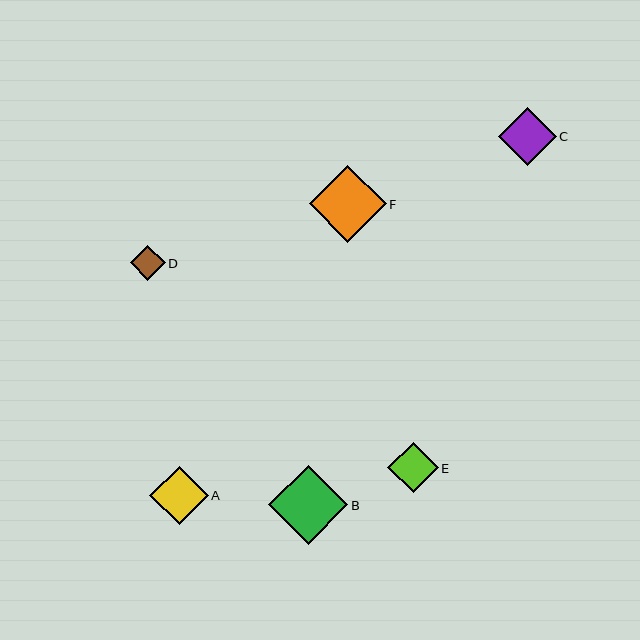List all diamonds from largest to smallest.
From largest to smallest: B, F, A, C, E, D.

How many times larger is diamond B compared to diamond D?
Diamond B is approximately 2.3 times the size of diamond D.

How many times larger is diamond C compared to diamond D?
Diamond C is approximately 1.7 times the size of diamond D.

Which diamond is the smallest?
Diamond D is the smallest with a size of approximately 35 pixels.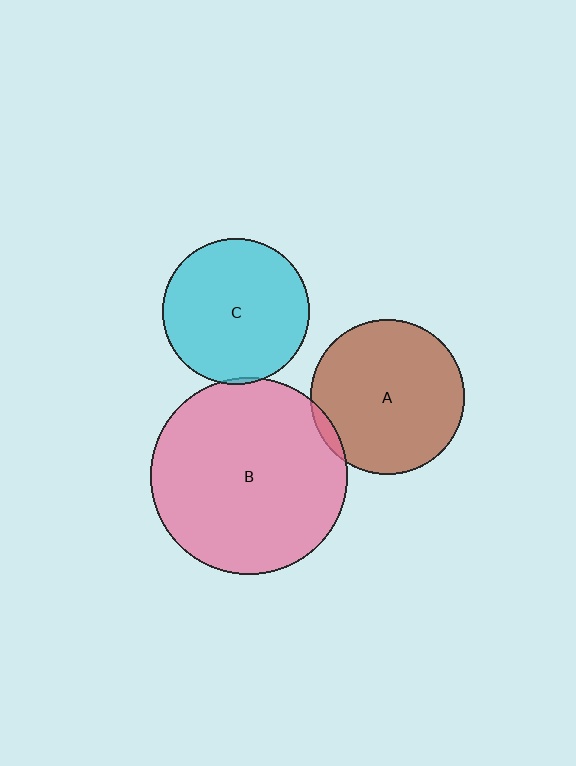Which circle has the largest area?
Circle B (pink).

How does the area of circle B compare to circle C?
Approximately 1.8 times.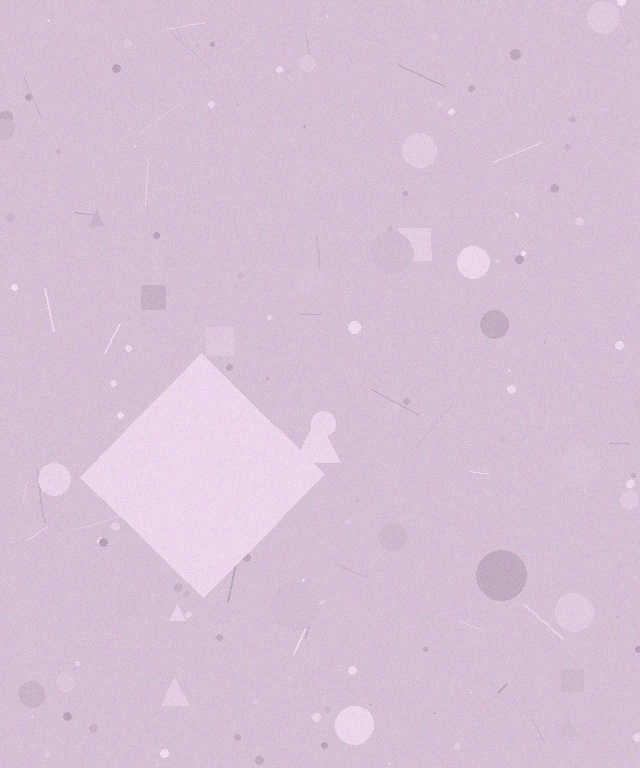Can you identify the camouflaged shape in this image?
The camouflaged shape is a diamond.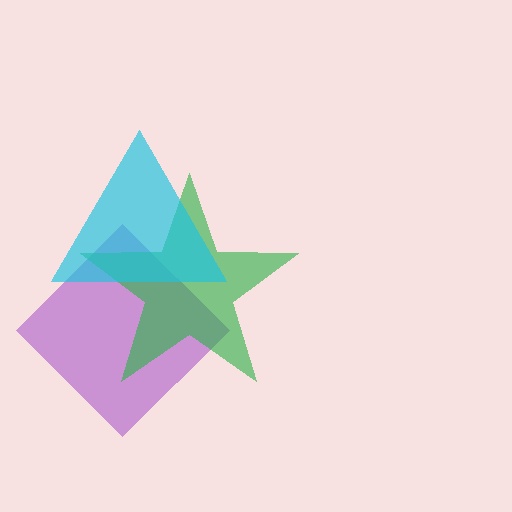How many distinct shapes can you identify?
There are 3 distinct shapes: a purple diamond, a green star, a cyan triangle.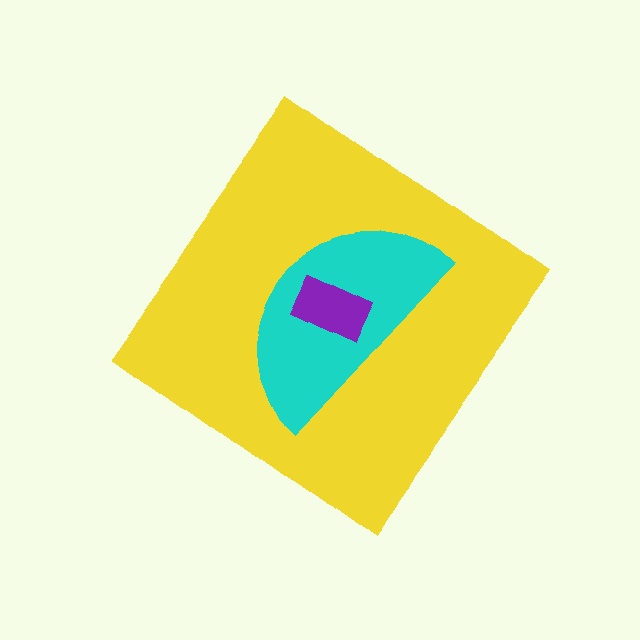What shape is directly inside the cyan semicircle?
The purple rectangle.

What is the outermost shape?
The yellow diamond.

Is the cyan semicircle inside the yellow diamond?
Yes.